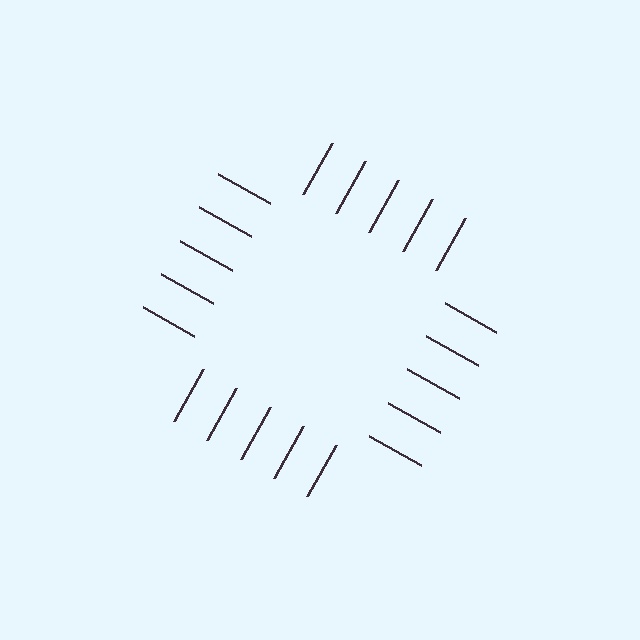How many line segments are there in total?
20 — 5 along each of the 4 edges.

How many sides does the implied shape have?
4 sides — the line-ends trace a square.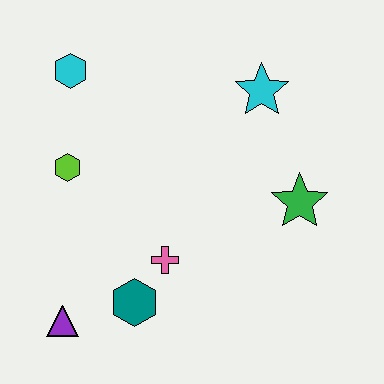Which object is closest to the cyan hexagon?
The lime hexagon is closest to the cyan hexagon.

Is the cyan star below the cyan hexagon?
Yes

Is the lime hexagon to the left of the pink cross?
Yes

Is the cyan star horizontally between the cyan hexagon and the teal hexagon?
No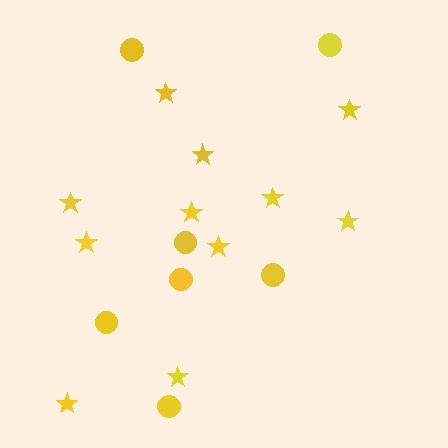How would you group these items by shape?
There are 2 groups: one group of stars (11) and one group of circles (7).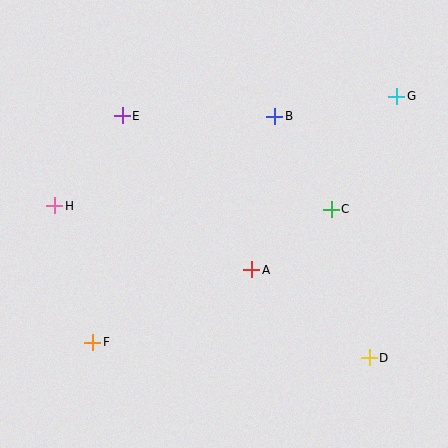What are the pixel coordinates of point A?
Point A is at (252, 270).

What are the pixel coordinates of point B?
Point B is at (275, 116).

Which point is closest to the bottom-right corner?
Point D is closest to the bottom-right corner.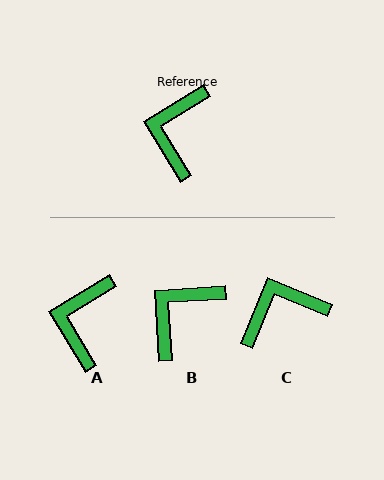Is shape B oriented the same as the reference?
No, it is off by about 28 degrees.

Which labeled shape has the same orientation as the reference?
A.